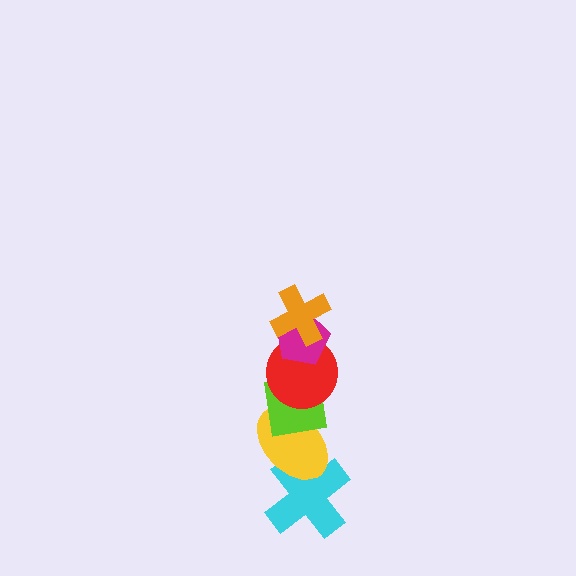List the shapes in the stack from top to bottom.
From top to bottom: the orange cross, the magenta pentagon, the red circle, the lime square, the yellow ellipse, the cyan cross.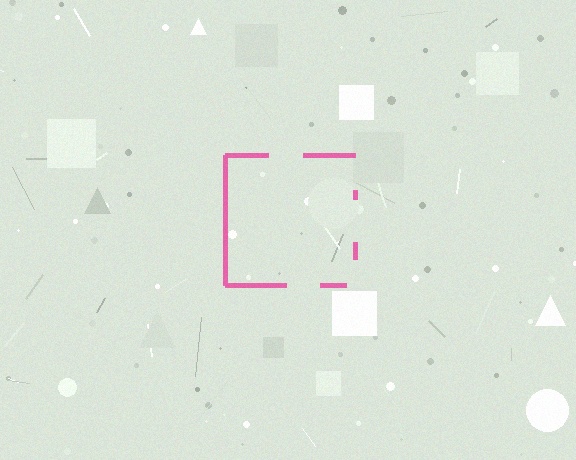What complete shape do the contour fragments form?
The contour fragments form a square.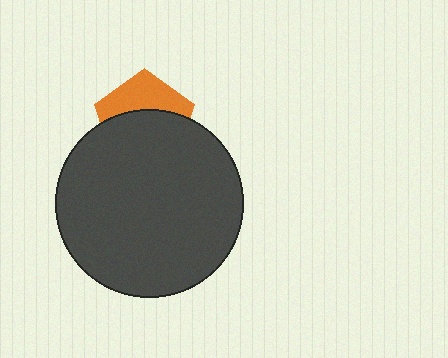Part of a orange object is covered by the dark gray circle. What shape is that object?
It is a pentagon.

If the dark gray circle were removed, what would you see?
You would see the complete orange pentagon.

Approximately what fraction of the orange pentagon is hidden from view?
Roughly 60% of the orange pentagon is hidden behind the dark gray circle.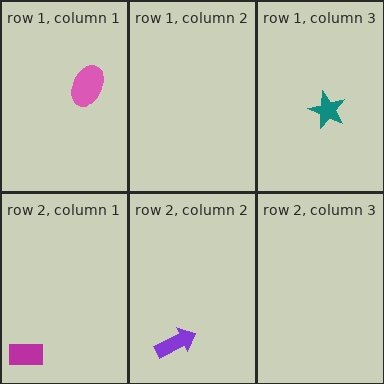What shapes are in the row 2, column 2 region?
The purple arrow.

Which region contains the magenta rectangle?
The row 2, column 1 region.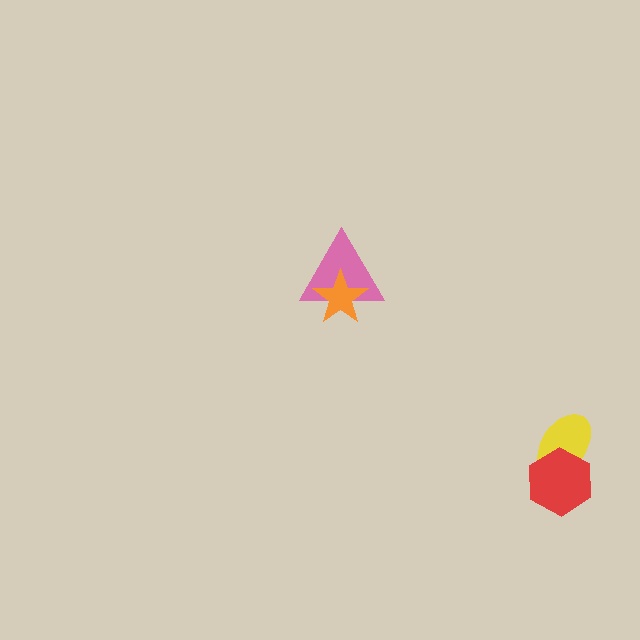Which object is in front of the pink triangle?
The orange star is in front of the pink triangle.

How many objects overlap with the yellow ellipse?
1 object overlaps with the yellow ellipse.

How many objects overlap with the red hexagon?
1 object overlaps with the red hexagon.